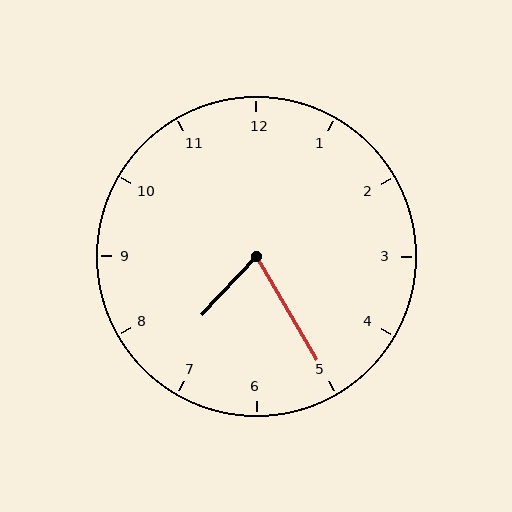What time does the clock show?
7:25.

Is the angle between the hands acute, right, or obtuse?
It is acute.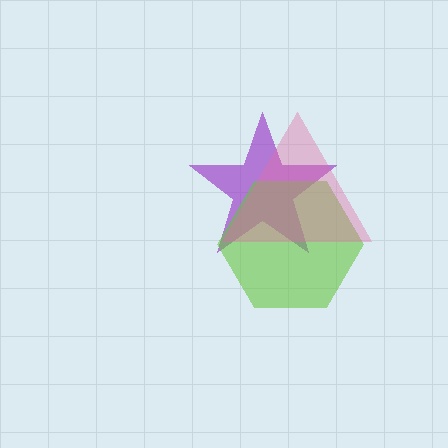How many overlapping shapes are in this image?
There are 3 overlapping shapes in the image.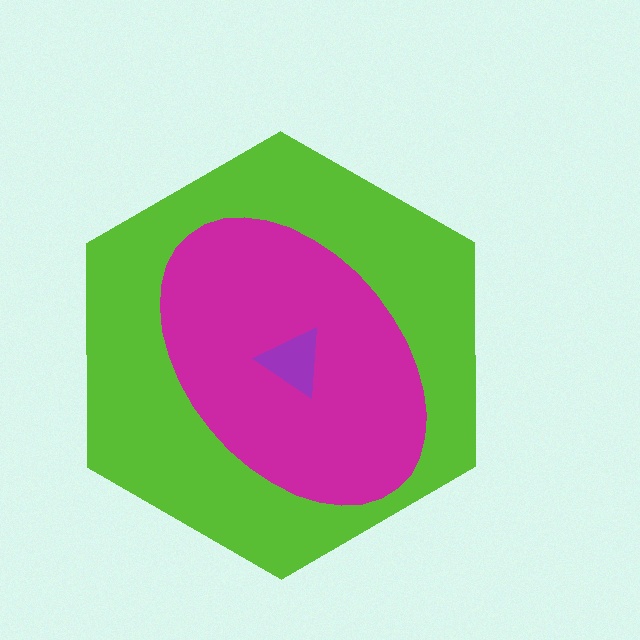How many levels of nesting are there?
3.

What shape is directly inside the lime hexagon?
The magenta ellipse.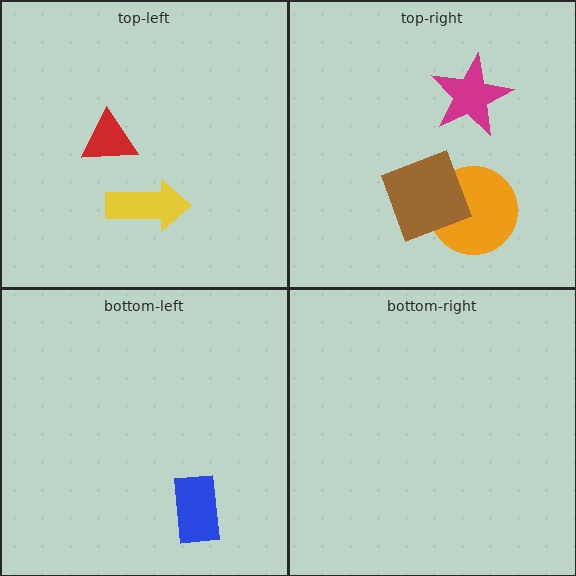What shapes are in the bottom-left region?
The blue rectangle.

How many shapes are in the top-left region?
2.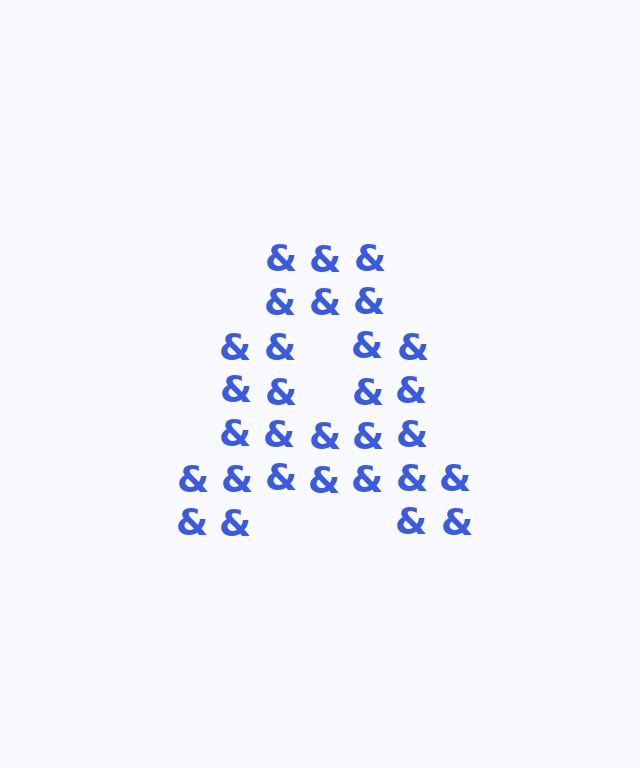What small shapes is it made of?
It is made of small ampersands.